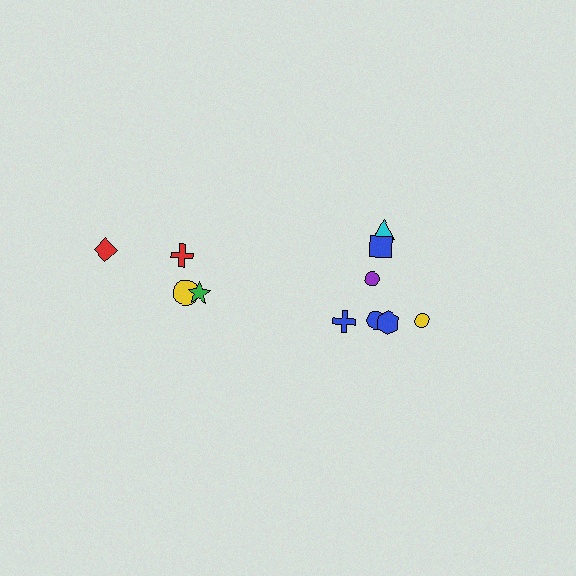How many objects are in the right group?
There are 7 objects.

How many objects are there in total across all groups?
There are 11 objects.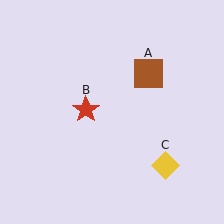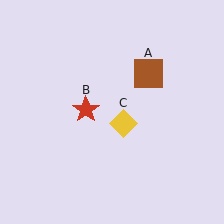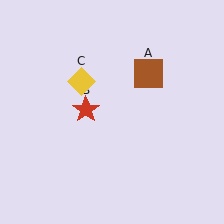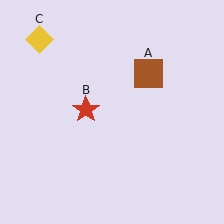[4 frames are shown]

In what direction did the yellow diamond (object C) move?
The yellow diamond (object C) moved up and to the left.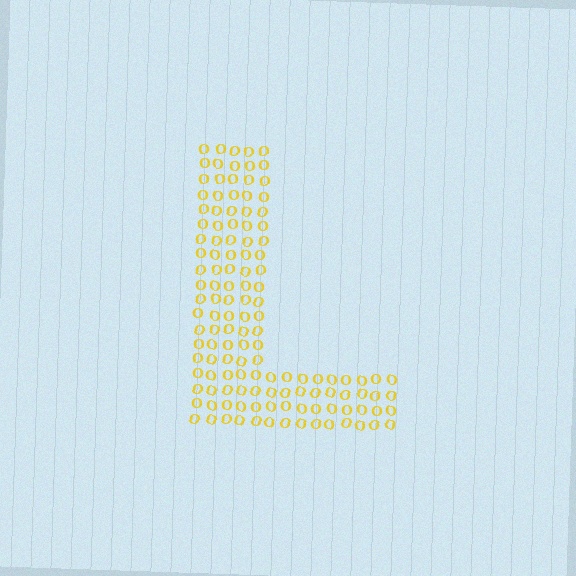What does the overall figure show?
The overall figure shows the letter L.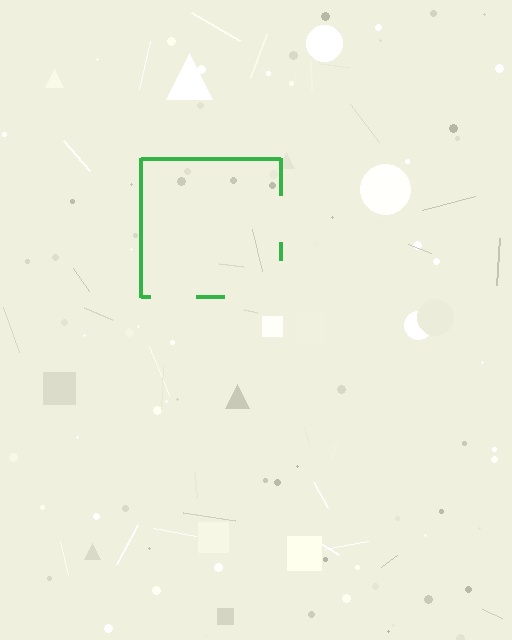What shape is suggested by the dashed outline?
The dashed outline suggests a square.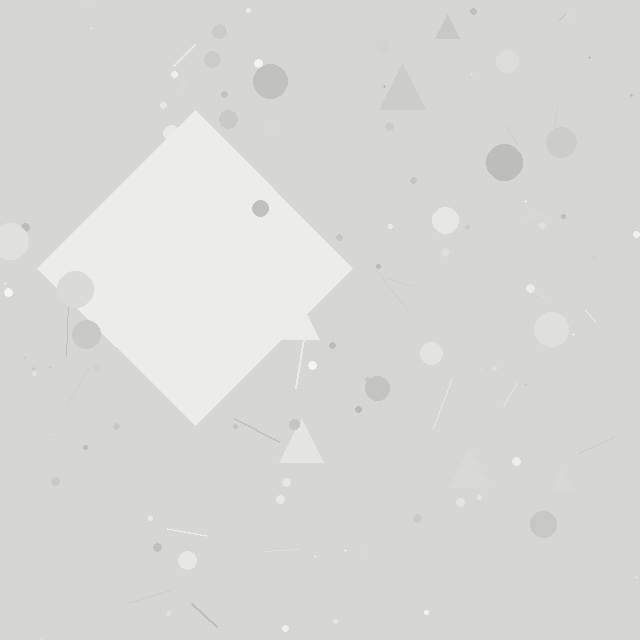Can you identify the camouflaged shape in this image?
The camouflaged shape is a diamond.